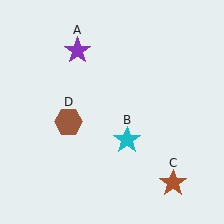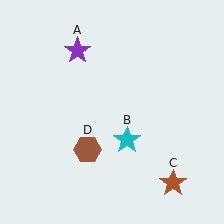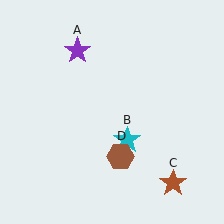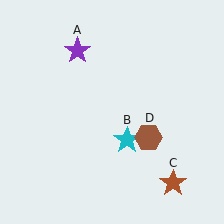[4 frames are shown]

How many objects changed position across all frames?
1 object changed position: brown hexagon (object D).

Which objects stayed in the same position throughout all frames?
Purple star (object A) and cyan star (object B) and brown star (object C) remained stationary.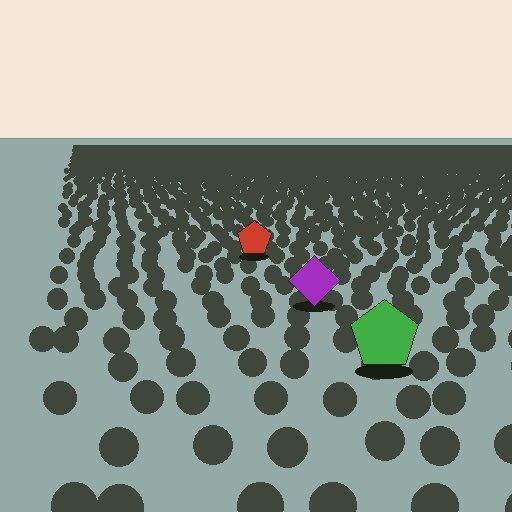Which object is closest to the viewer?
The green pentagon is closest. The texture marks near it are larger and more spread out.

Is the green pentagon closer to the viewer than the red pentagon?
Yes. The green pentagon is closer — you can tell from the texture gradient: the ground texture is coarser near it.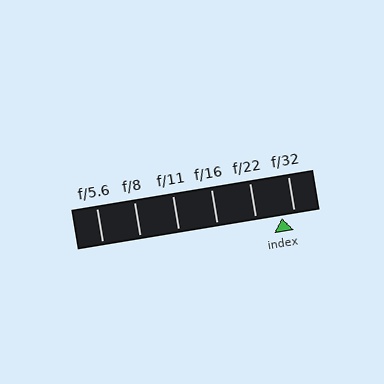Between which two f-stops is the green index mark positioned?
The index mark is between f/22 and f/32.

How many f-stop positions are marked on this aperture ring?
There are 6 f-stop positions marked.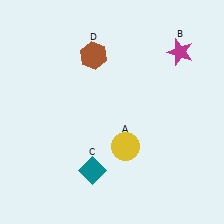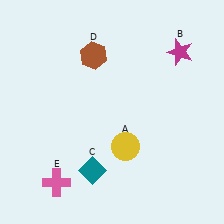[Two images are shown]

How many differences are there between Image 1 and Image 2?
There is 1 difference between the two images.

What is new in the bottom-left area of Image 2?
A pink cross (E) was added in the bottom-left area of Image 2.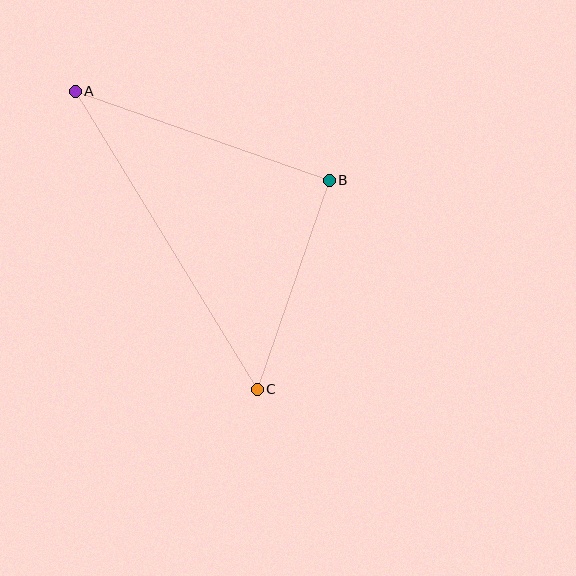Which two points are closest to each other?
Points B and C are closest to each other.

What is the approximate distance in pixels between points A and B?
The distance between A and B is approximately 269 pixels.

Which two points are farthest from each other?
Points A and C are farthest from each other.